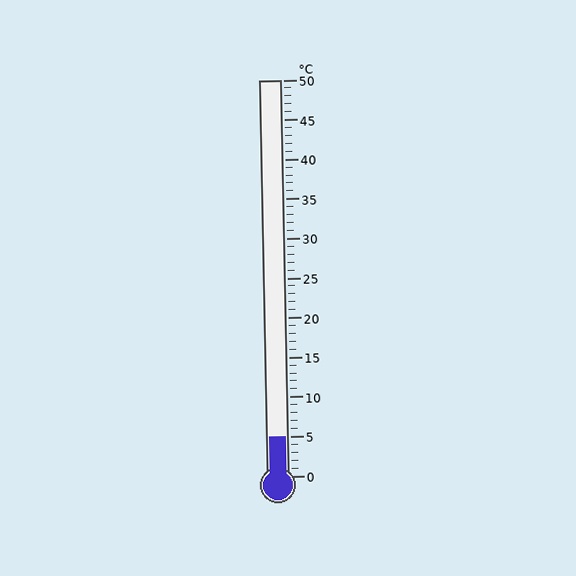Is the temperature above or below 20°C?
The temperature is below 20°C.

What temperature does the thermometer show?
The thermometer shows approximately 5°C.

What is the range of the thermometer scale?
The thermometer scale ranges from 0°C to 50°C.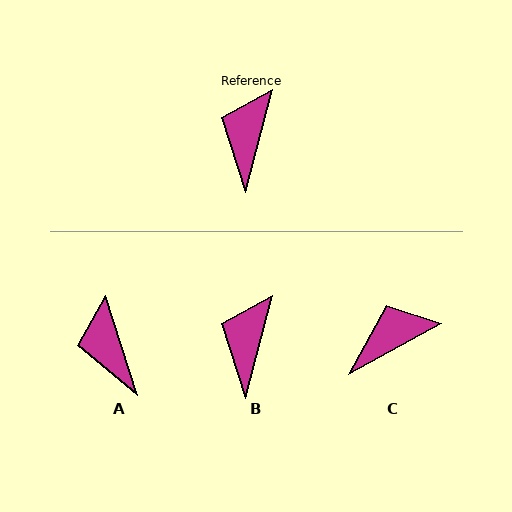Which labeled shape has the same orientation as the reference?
B.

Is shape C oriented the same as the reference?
No, it is off by about 47 degrees.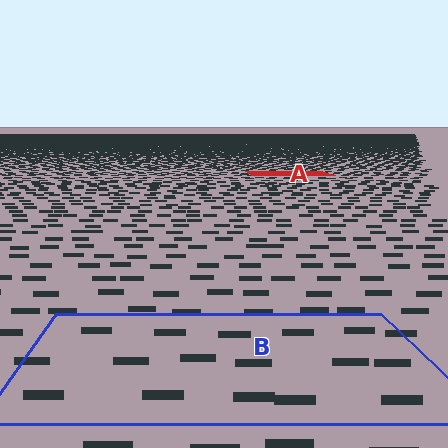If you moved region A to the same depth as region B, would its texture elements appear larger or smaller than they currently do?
They would appear larger. At a closer depth, the same texture elements are projected at a bigger on-screen size.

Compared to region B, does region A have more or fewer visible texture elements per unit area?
Region A has more texture elements per unit area — they are packed more densely because it is farther away.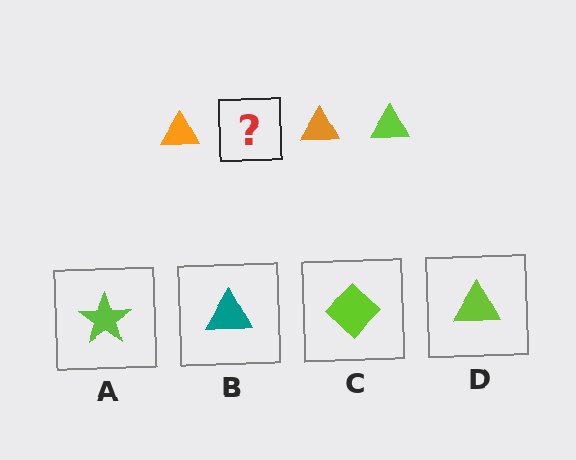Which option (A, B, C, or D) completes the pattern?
D.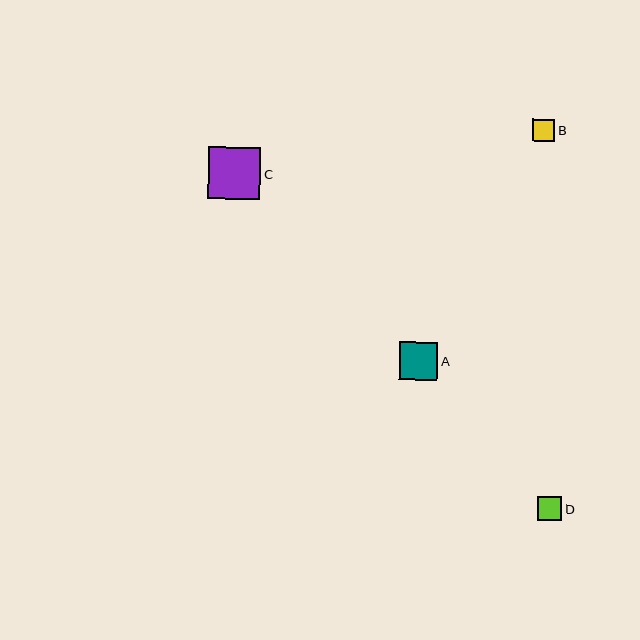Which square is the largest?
Square C is the largest with a size of approximately 52 pixels.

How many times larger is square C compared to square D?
Square C is approximately 2.1 times the size of square D.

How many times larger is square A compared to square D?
Square A is approximately 1.6 times the size of square D.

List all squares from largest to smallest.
From largest to smallest: C, A, D, B.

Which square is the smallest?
Square B is the smallest with a size of approximately 22 pixels.